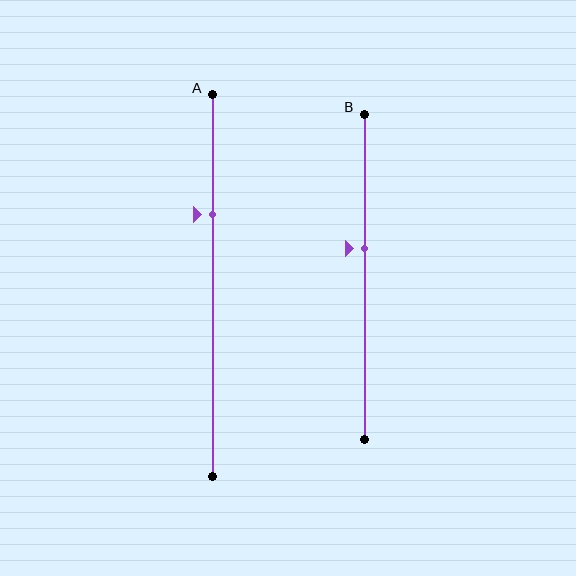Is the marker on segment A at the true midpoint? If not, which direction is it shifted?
No, the marker on segment A is shifted upward by about 19% of the segment length.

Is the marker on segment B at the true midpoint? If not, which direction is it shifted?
No, the marker on segment B is shifted upward by about 9% of the segment length.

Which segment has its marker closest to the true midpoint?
Segment B has its marker closest to the true midpoint.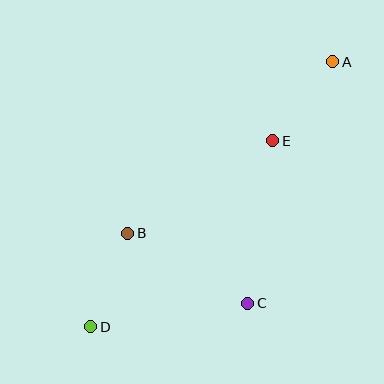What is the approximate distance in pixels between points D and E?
The distance between D and E is approximately 261 pixels.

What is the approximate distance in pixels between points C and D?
The distance between C and D is approximately 159 pixels.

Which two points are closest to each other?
Points A and E are closest to each other.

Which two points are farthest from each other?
Points A and D are farthest from each other.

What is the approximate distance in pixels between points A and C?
The distance between A and C is approximately 256 pixels.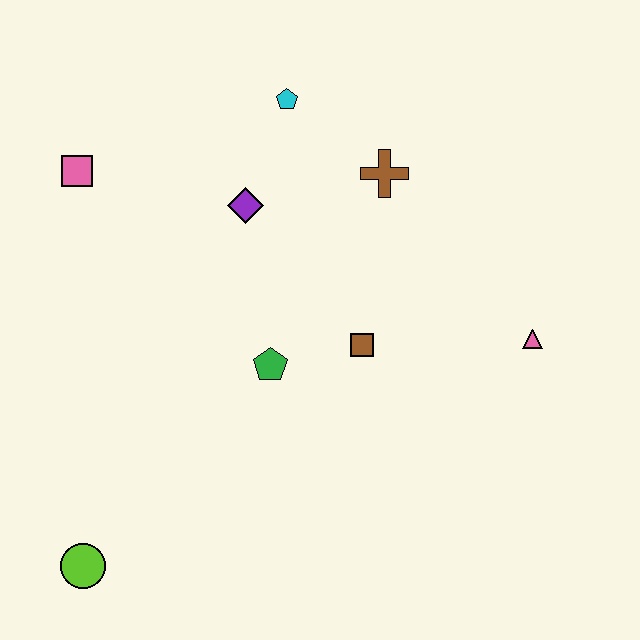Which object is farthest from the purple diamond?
The lime circle is farthest from the purple diamond.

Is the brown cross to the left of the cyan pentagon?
No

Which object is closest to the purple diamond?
The cyan pentagon is closest to the purple diamond.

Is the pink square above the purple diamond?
Yes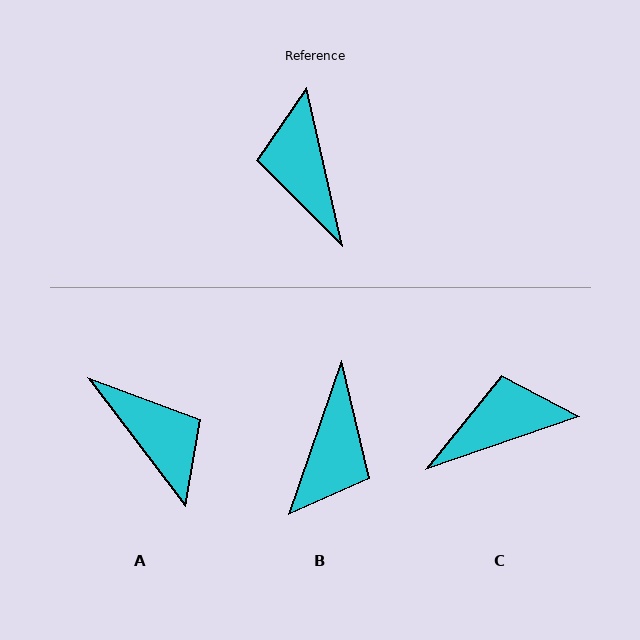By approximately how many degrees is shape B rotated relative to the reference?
Approximately 148 degrees counter-clockwise.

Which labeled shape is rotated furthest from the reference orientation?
A, about 155 degrees away.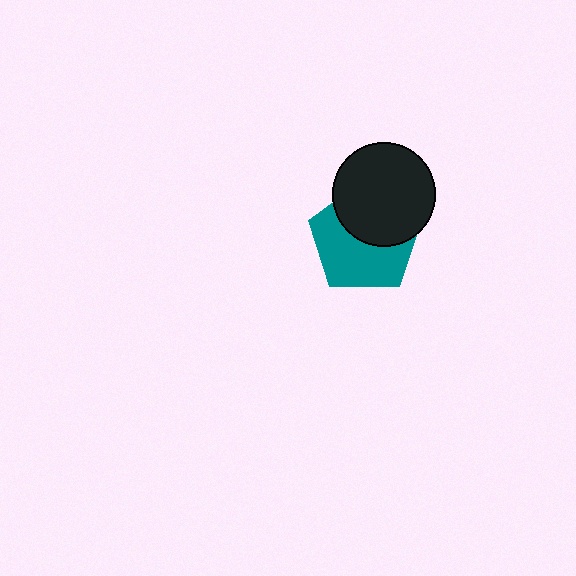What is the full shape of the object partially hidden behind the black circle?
The partially hidden object is a teal pentagon.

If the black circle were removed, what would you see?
You would see the complete teal pentagon.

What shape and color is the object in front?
The object in front is a black circle.